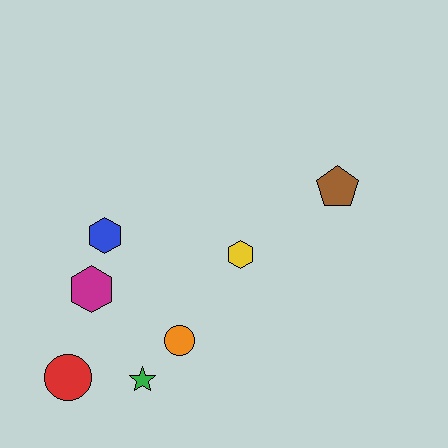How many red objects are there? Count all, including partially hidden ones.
There is 1 red object.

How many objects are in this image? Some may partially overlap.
There are 7 objects.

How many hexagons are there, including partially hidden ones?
There are 3 hexagons.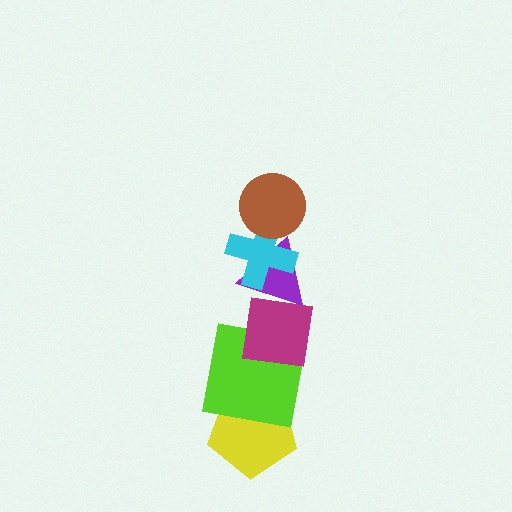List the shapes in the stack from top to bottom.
From top to bottom: the brown circle, the cyan cross, the purple triangle, the magenta square, the lime square, the yellow pentagon.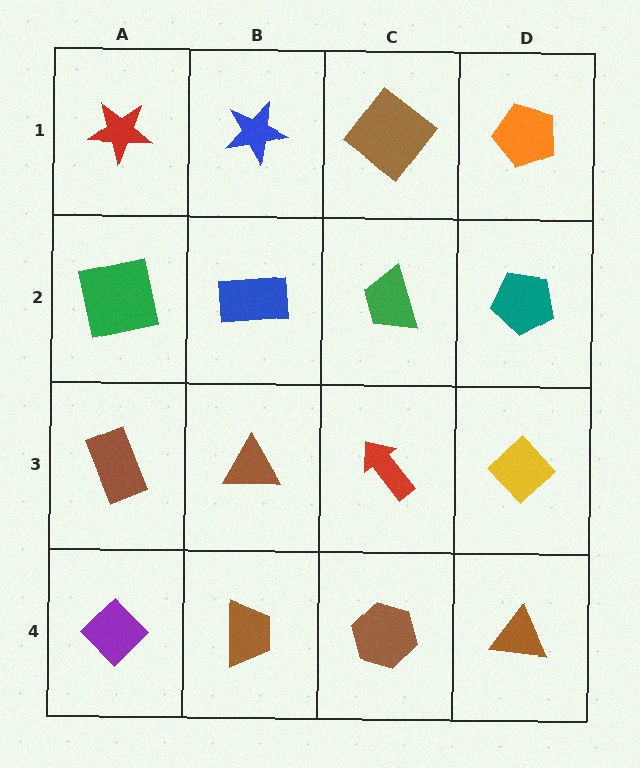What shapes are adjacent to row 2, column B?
A blue star (row 1, column B), a brown triangle (row 3, column B), a green square (row 2, column A), a green trapezoid (row 2, column C).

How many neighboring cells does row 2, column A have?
3.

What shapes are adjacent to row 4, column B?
A brown triangle (row 3, column B), a purple diamond (row 4, column A), a brown hexagon (row 4, column C).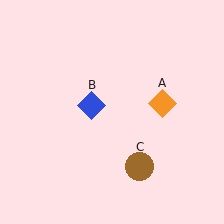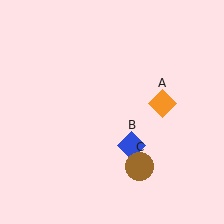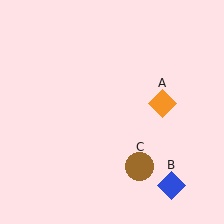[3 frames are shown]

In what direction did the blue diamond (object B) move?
The blue diamond (object B) moved down and to the right.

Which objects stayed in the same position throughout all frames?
Orange diamond (object A) and brown circle (object C) remained stationary.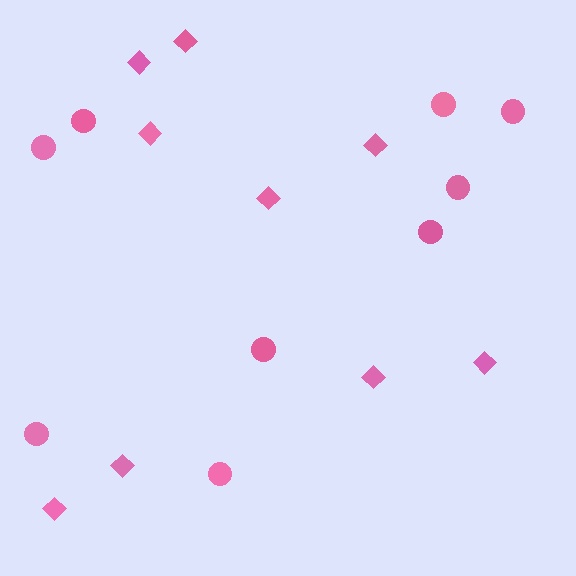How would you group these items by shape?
There are 2 groups: one group of circles (9) and one group of diamonds (9).